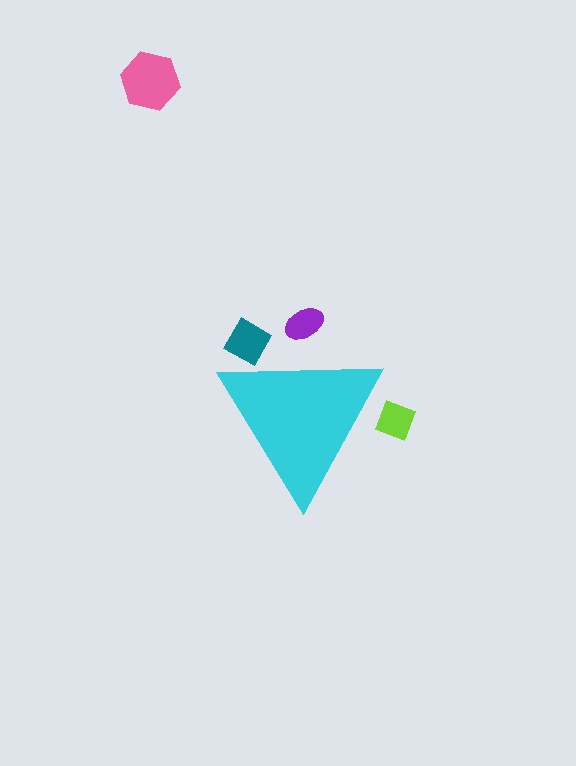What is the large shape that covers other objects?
A cyan triangle.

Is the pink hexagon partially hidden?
No, the pink hexagon is fully visible.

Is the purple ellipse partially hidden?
Yes, the purple ellipse is partially hidden behind the cyan triangle.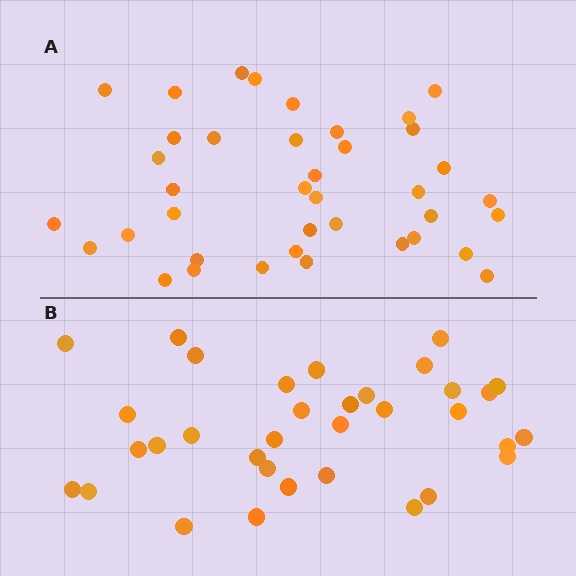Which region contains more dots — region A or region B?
Region A (the top region) has more dots.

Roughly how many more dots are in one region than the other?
Region A has about 5 more dots than region B.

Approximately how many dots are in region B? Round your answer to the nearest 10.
About 30 dots. (The exact count is 34, which rounds to 30.)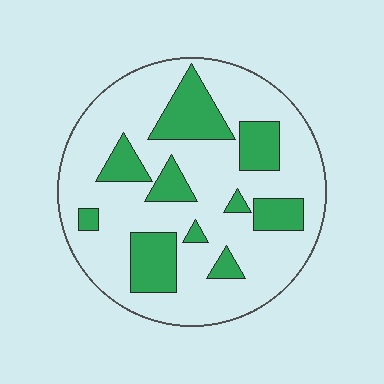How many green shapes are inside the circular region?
10.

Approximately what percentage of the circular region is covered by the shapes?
Approximately 25%.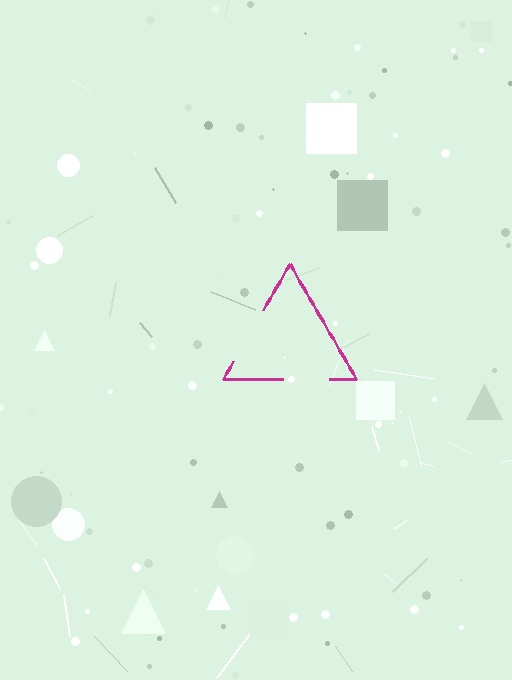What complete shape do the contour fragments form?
The contour fragments form a triangle.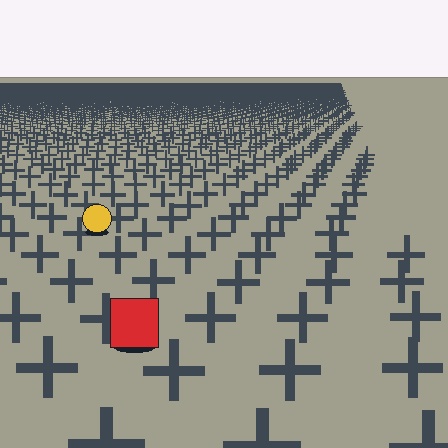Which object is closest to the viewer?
The red square is closest. The texture marks near it are larger and more spread out.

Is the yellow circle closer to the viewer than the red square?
No. The red square is closer — you can tell from the texture gradient: the ground texture is coarser near it.